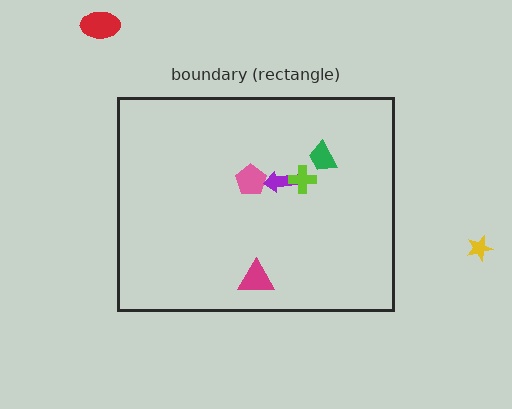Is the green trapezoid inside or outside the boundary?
Inside.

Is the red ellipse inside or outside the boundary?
Outside.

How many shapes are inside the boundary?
5 inside, 2 outside.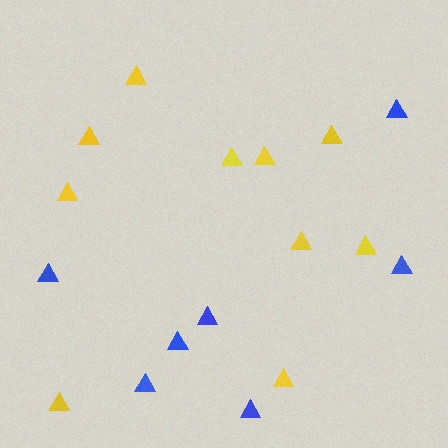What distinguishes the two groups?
There are 2 groups: one group of blue triangles (7) and one group of yellow triangles (10).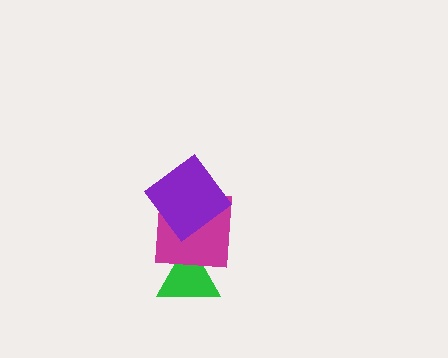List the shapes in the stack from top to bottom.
From top to bottom: the purple diamond, the magenta square, the green triangle.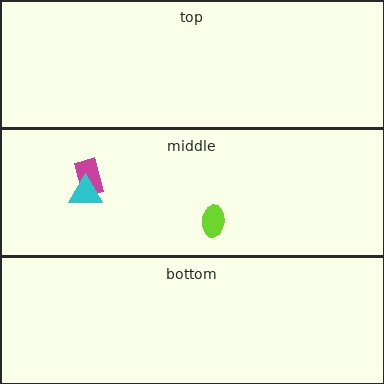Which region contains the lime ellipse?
The middle region.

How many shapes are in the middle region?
3.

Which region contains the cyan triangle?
The middle region.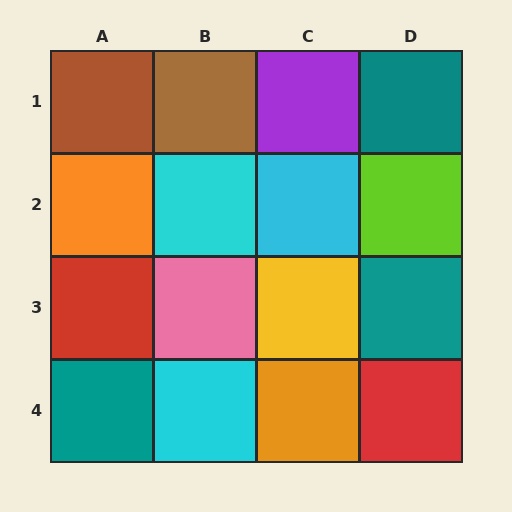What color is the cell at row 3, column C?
Yellow.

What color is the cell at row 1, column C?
Purple.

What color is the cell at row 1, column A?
Brown.